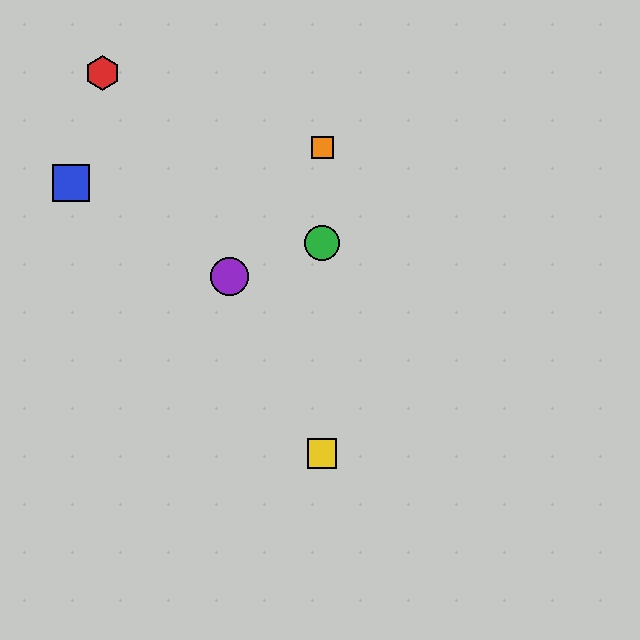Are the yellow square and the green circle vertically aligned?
Yes, both are at x≈322.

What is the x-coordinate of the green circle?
The green circle is at x≈322.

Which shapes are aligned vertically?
The green circle, the yellow square, the orange square are aligned vertically.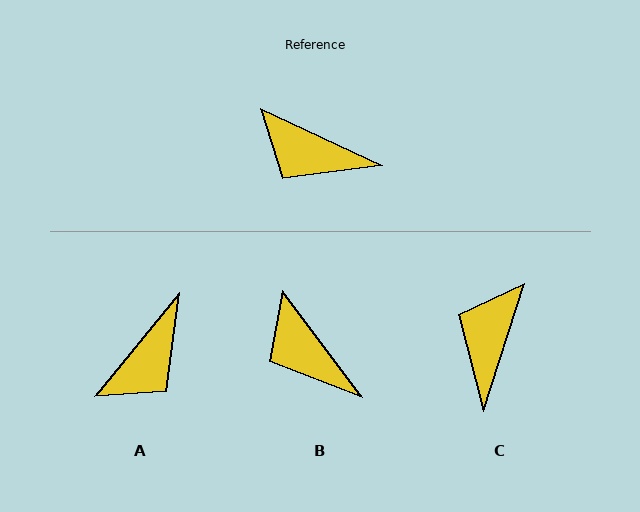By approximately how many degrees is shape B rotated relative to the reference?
Approximately 28 degrees clockwise.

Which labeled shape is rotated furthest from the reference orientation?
C, about 83 degrees away.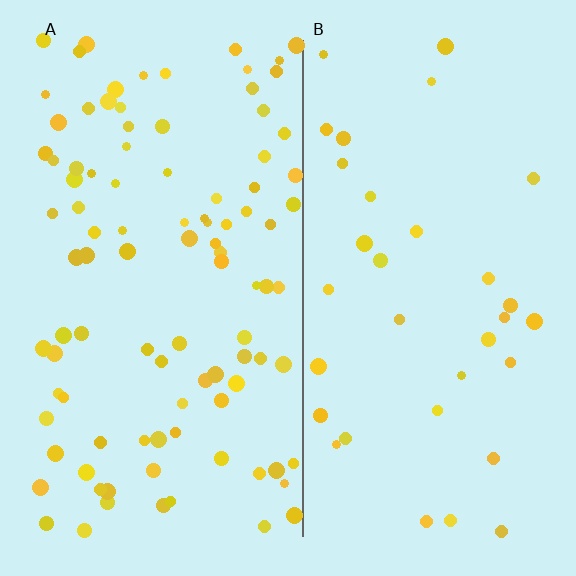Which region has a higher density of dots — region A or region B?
A (the left).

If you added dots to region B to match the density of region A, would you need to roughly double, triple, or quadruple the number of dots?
Approximately triple.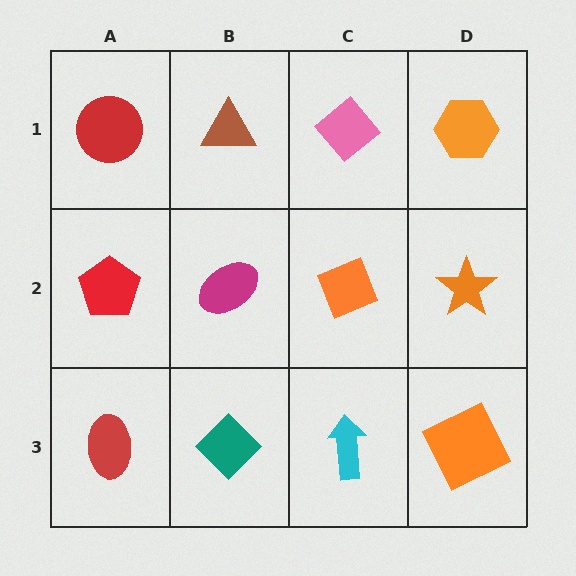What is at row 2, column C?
An orange diamond.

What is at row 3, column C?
A cyan arrow.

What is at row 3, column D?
An orange square.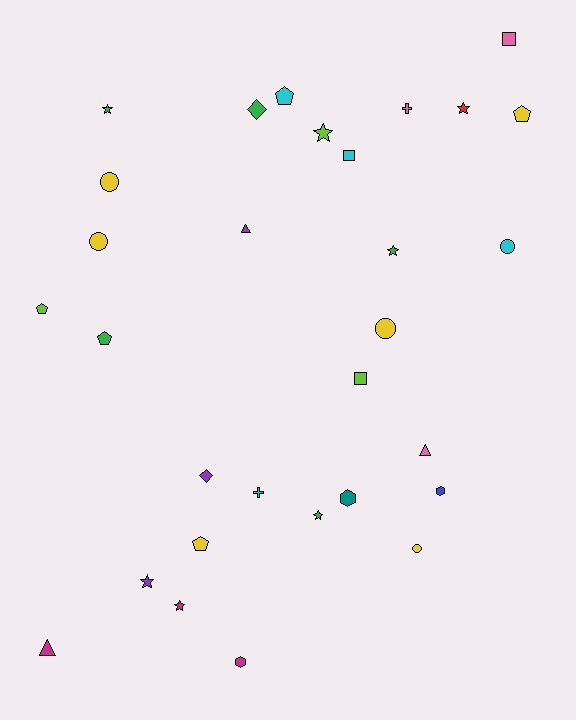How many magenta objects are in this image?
There are 3 magenta objects.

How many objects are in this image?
There are 30 objects.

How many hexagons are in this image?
There are 3 hexagons.